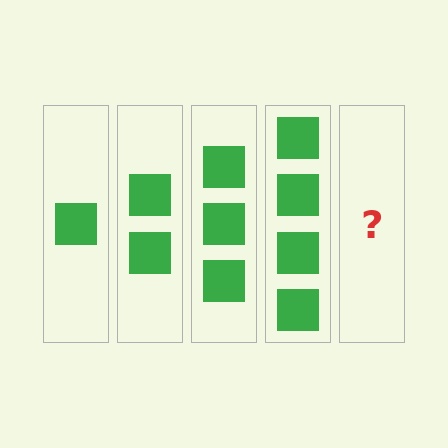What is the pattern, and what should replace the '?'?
The pattern is that each step adds one more square. The '?' should be 5 squares.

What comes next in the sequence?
The next element should be 5 squares.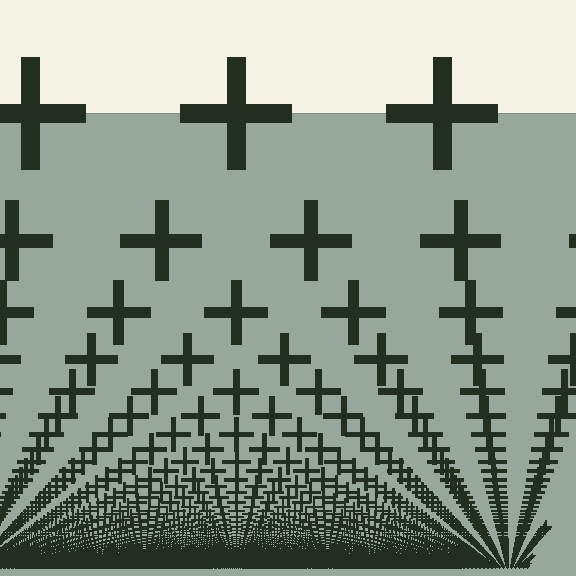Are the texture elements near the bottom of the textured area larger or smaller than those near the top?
Smaller. The gradient is inverted — elements near the bottom are smaller and denser.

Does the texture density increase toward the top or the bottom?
Density increases toward the bottom.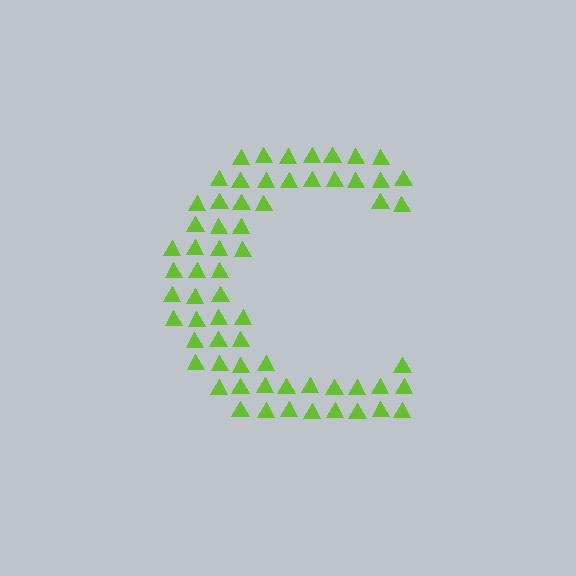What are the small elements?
The small elements are triangles.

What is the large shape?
The large shape is the letter C.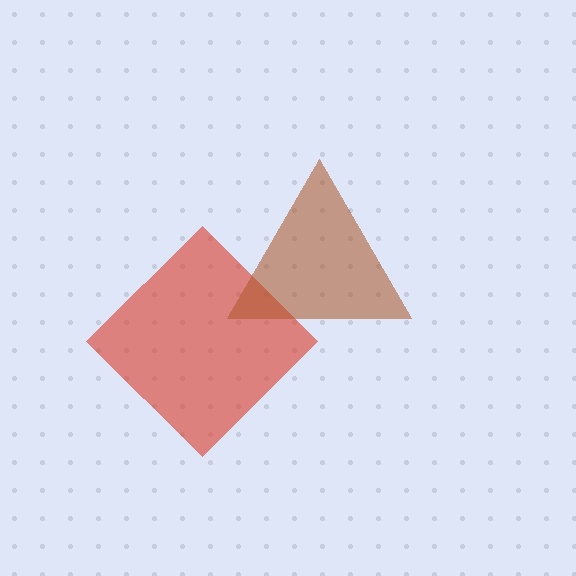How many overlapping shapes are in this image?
There are 2 overlapping shapes in the image.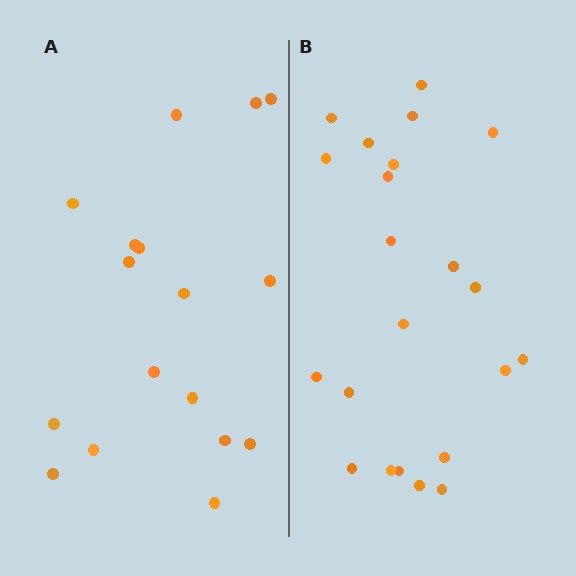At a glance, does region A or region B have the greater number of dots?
Region B (the right region) has more dots.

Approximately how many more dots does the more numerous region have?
Region B has about 5 more dots than region A.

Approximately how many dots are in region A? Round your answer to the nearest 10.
About 20 dots. (The exact count is 17, which rounds to 20.)